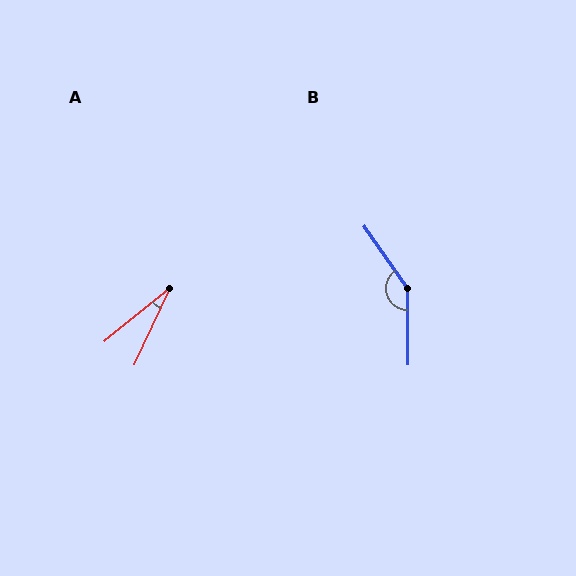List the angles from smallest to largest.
A (26°), B (145°).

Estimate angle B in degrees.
Approximately 145 degrees.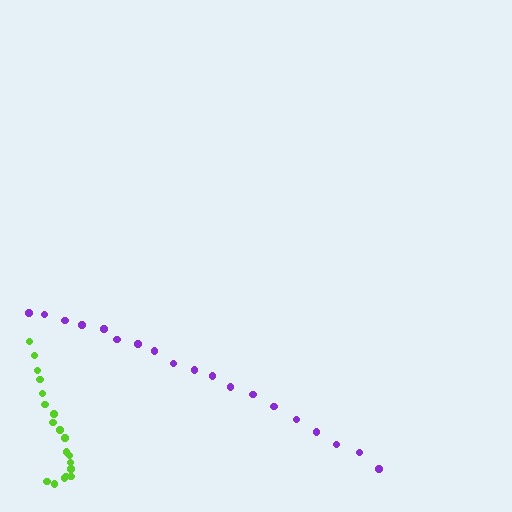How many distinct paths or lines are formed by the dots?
There are 2 distinct paths.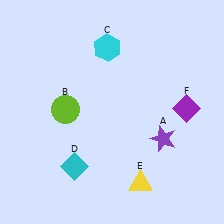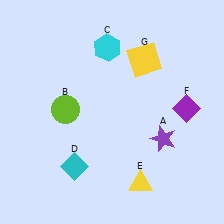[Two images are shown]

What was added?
A yellow square (G) was added in Image 2.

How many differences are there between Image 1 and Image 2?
There is 1 difference between the two images.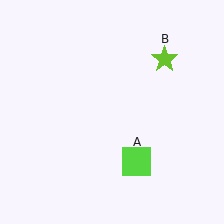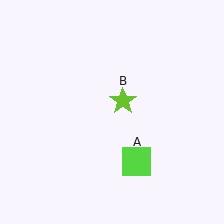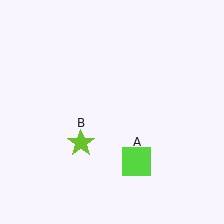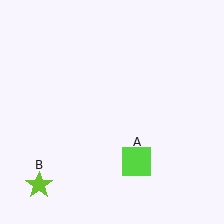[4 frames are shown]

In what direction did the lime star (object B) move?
The lime star (object B) moved down and to the left.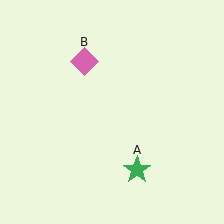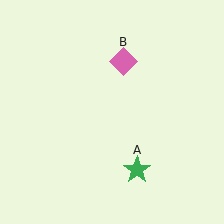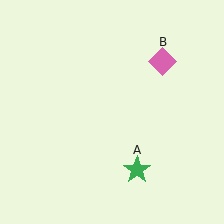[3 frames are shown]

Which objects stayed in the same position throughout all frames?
Green star (object A) remained stationary.